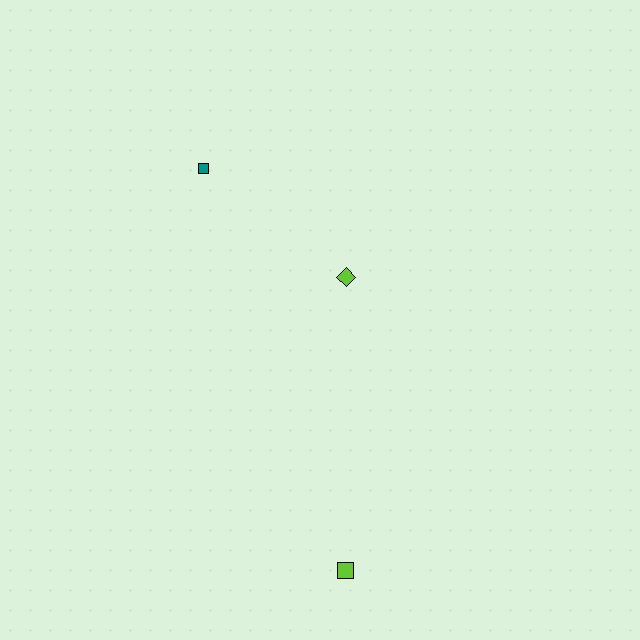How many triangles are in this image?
There are no triangles.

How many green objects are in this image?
There are no green objects.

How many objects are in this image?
There are 3 objects.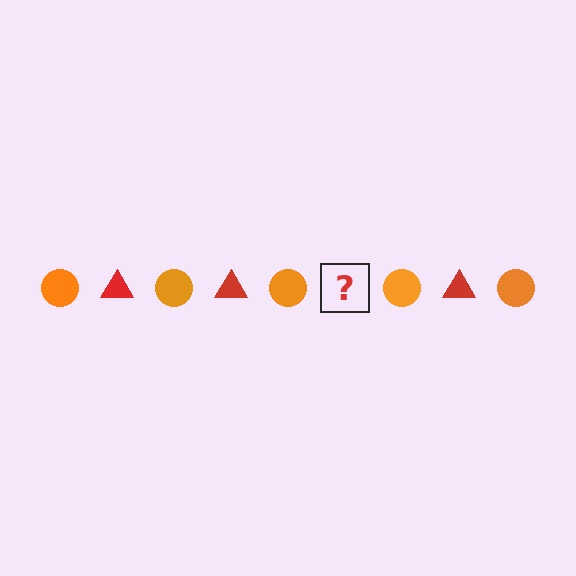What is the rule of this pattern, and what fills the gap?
The rule is that the pattern alternates between orange circle and red triangle. The gap should be filled with a red triangle.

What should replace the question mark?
The question mark should be replaced with a red triangle.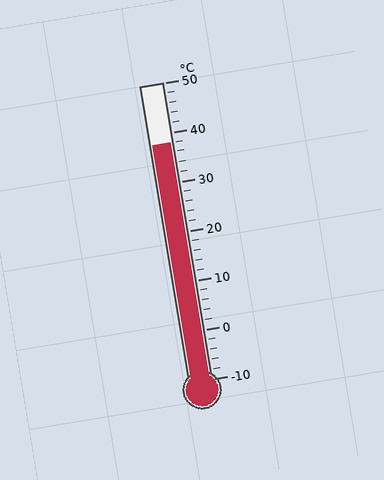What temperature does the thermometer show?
The thermometer shows approximately 38°C.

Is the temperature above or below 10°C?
The temperature is above 10°C.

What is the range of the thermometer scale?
The thermometer scale ranges from -10°C to 50°C.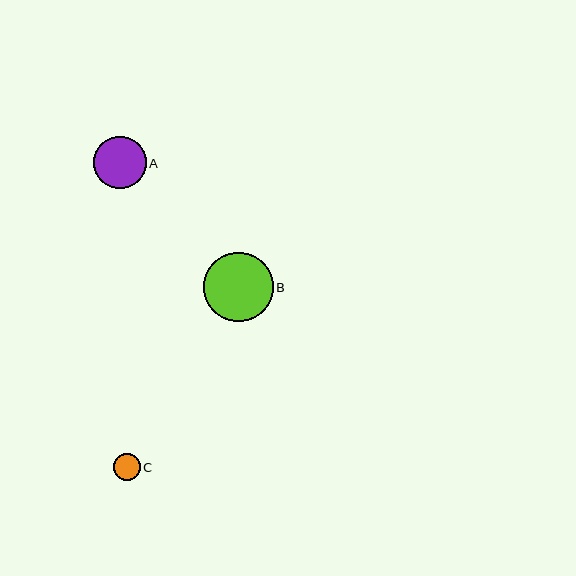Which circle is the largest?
Circle B is the largest with a size of approximately 69 pixels.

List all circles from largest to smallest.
From largest to smallest: B, A, C.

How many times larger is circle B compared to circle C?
Circle B is approximately 2.6 times the size of circle C.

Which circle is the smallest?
Circle C is the smallest with a size of approximately 27 pixels.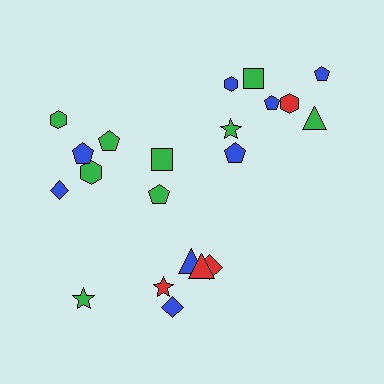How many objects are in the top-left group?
There are 6 objects.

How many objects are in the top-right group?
There are 8 objects.